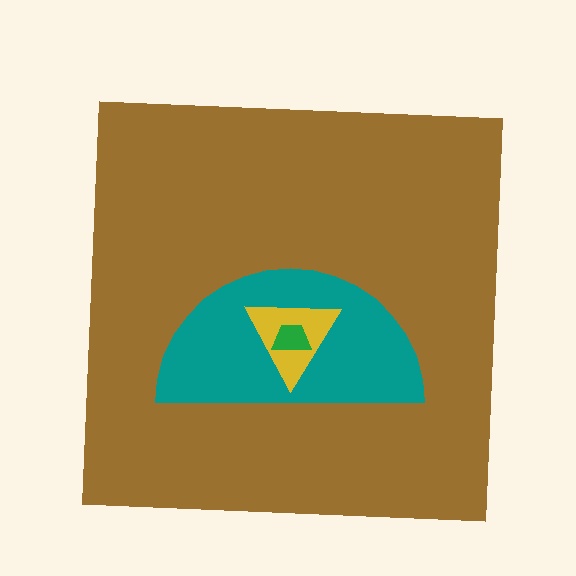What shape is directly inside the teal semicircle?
The yellow triangle.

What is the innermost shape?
The green trapezoid.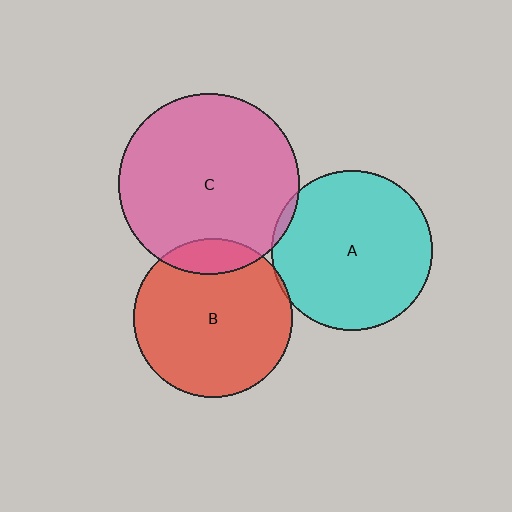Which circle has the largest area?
Circle C (pink).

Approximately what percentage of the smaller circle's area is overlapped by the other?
Approximately 15%.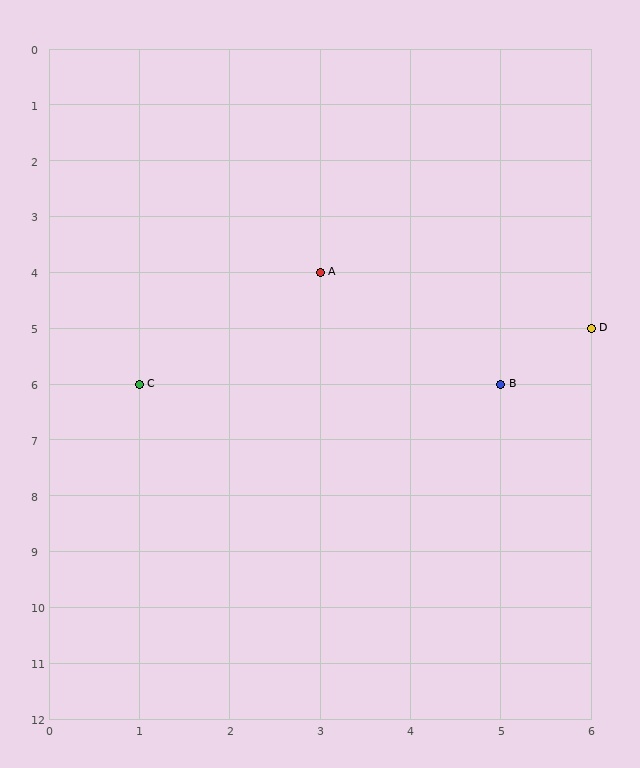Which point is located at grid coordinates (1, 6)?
Point C is at (1, 6).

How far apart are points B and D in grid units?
Points B and D are 1 column and 1 row apart (about 1.4 grid units diagonally).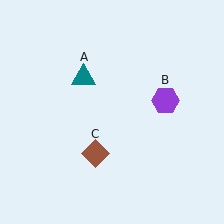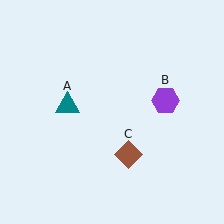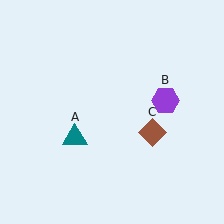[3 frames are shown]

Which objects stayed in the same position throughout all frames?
Purple hexagon (object B) remained stationary.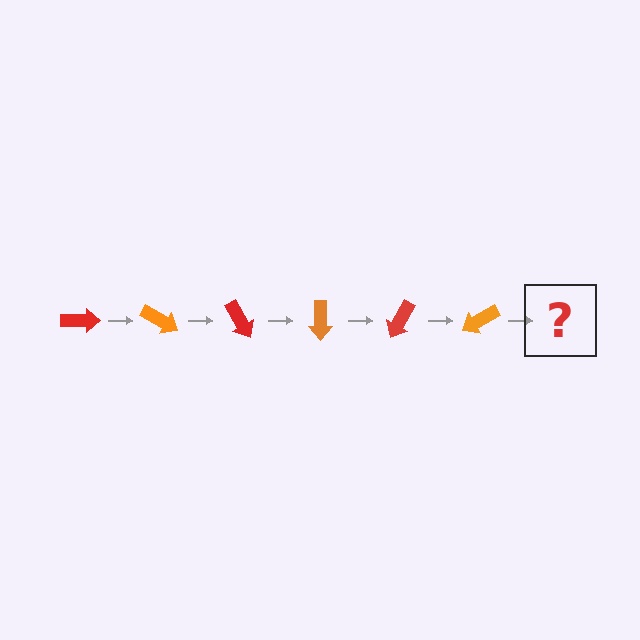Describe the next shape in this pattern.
It should be a red arrow, rotated 180 degrees from the start.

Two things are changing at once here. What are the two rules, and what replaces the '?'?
The two rules are that it rotates 30 degrees each step and the color cycles through red and orange. The '?' should be a red arrow, rotated 180 degrees from the start.